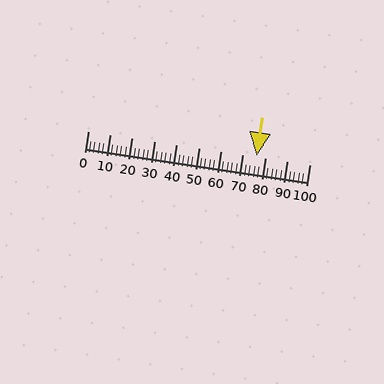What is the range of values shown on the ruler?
The ruler shows values from 0 to 100.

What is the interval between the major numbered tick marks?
The major tick marks are spaced 10 units apart.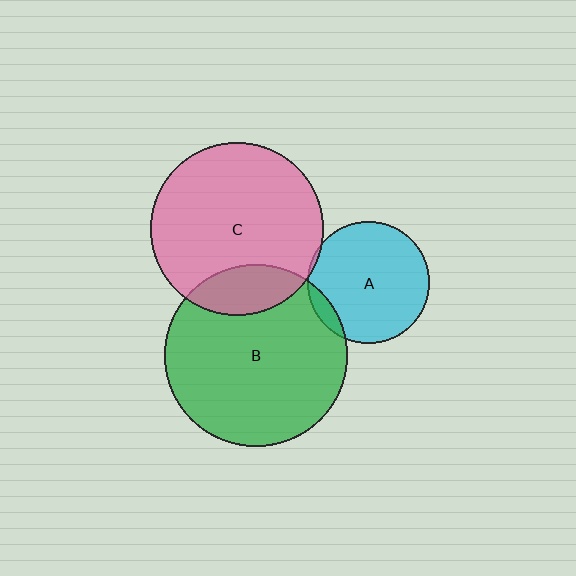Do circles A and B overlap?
Yes.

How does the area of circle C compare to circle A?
Approximately 2.0 times.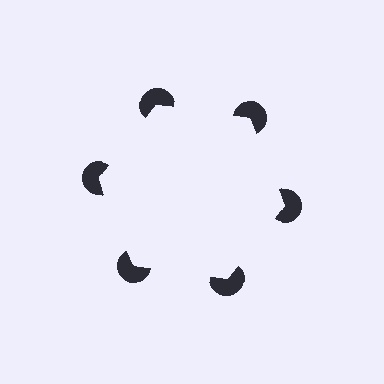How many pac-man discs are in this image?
There are 6 — one at each vertex of the illusory hexagon.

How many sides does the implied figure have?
6 sides.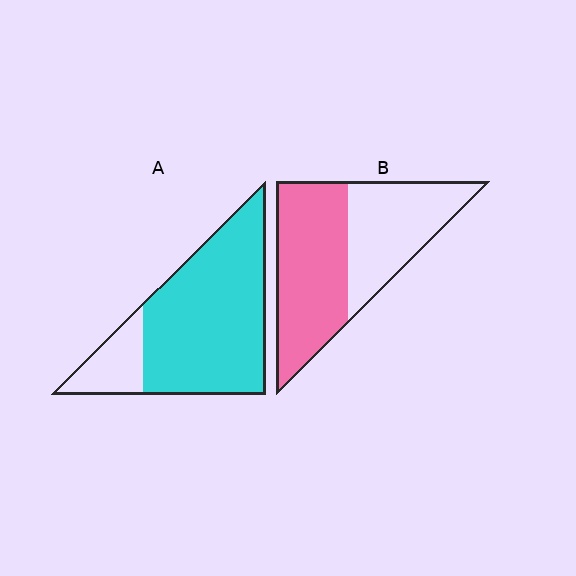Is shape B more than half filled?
Yes.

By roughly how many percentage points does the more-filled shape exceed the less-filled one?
By roughly 25 percentage points (A over B).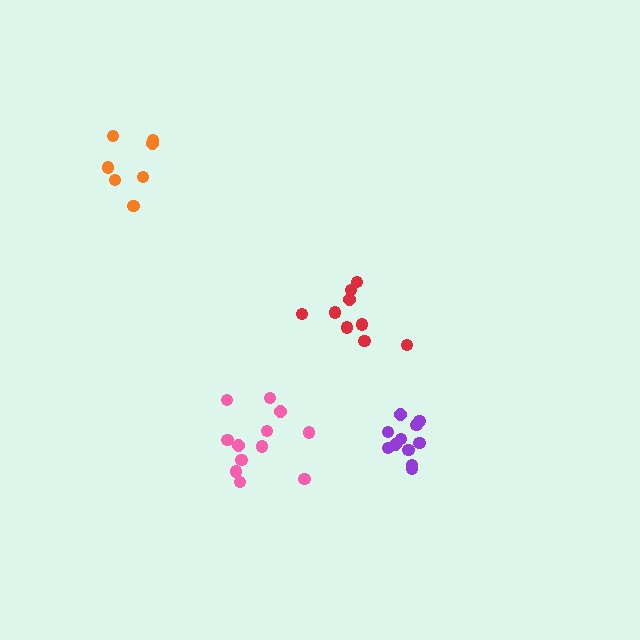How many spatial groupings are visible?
There are 4 spatial groupings.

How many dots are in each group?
Group 1: 9 dots, Group 2: 11 dots, Group 3: 7 dots, Group 4: 12 dots (39 total).